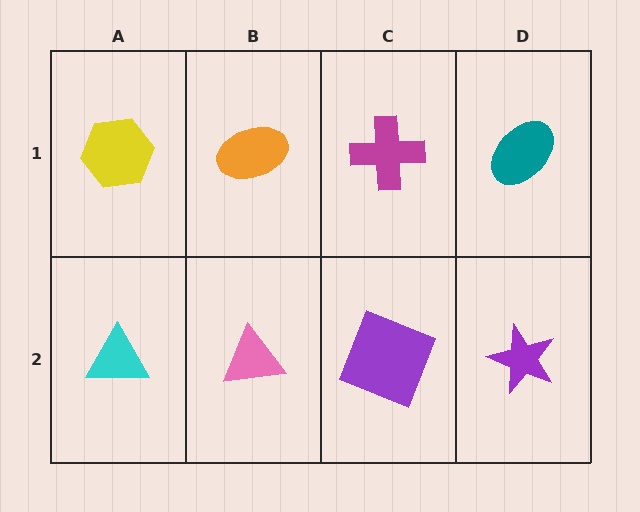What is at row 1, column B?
An orange ellipse.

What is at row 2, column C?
A purple square.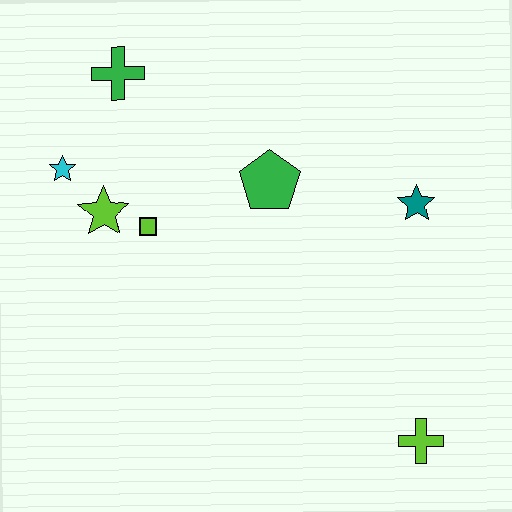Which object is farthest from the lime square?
The lime cross is farthest from the lime square.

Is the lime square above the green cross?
No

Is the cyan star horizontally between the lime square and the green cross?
No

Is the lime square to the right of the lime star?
Yes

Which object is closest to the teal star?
The green pentagon is closest to the teal star.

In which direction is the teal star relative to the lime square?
The teal star is to the right of the lime square.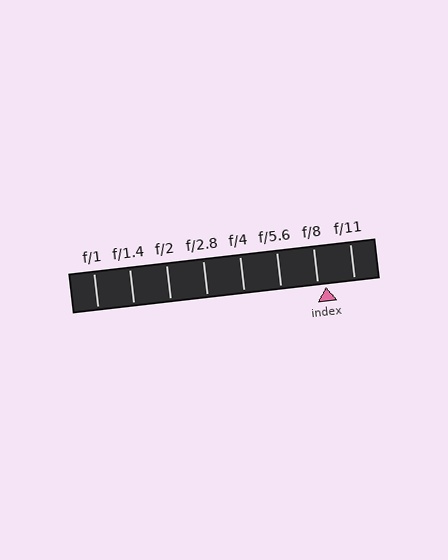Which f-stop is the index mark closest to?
The index mark is closest to f/8.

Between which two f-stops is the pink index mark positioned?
The index mark is between f/8 and f/11.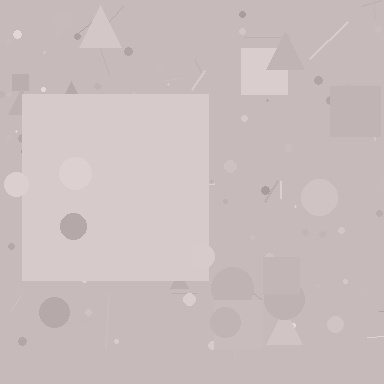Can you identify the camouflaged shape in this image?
The camouflaged shape is a square.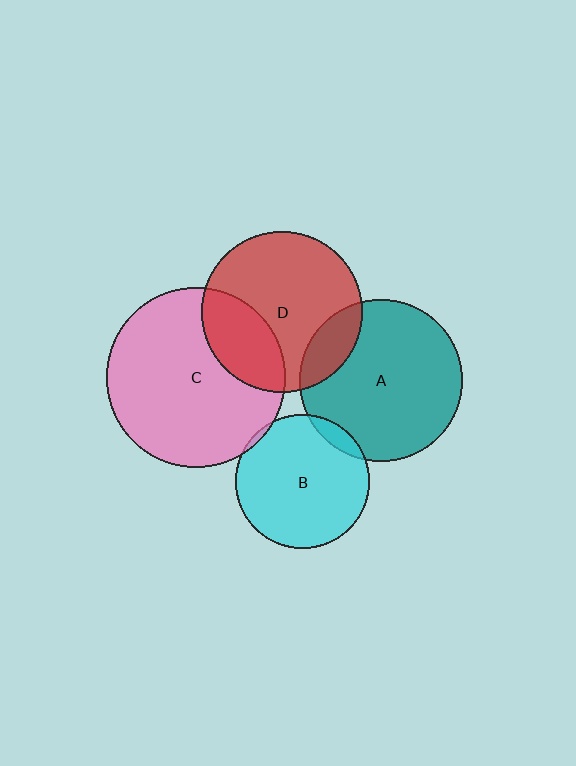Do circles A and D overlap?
Yes.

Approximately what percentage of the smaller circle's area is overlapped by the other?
Approximately 15%.